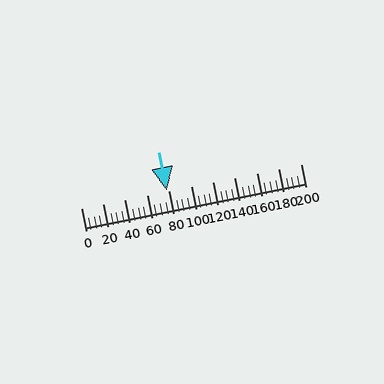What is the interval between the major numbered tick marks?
The major tick marks are spaced 20 units apart.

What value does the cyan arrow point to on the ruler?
The cyan arrow points to approximately 78.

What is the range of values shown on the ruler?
The ruler shows values from 0 to 200.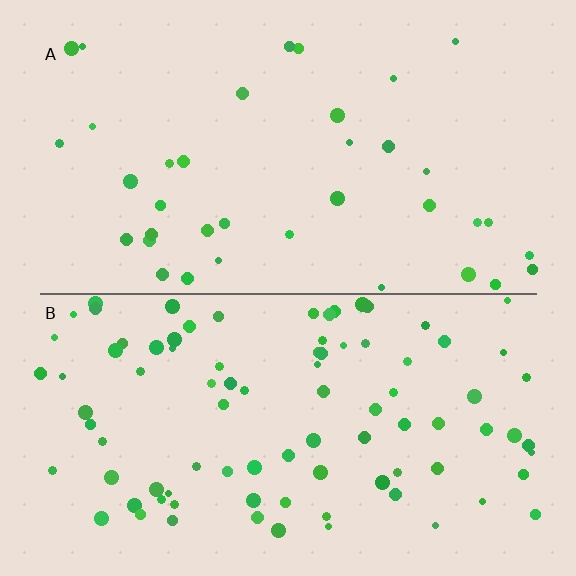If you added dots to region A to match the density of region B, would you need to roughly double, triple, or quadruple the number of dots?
Approximately double.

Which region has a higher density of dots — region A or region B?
B (the bottom).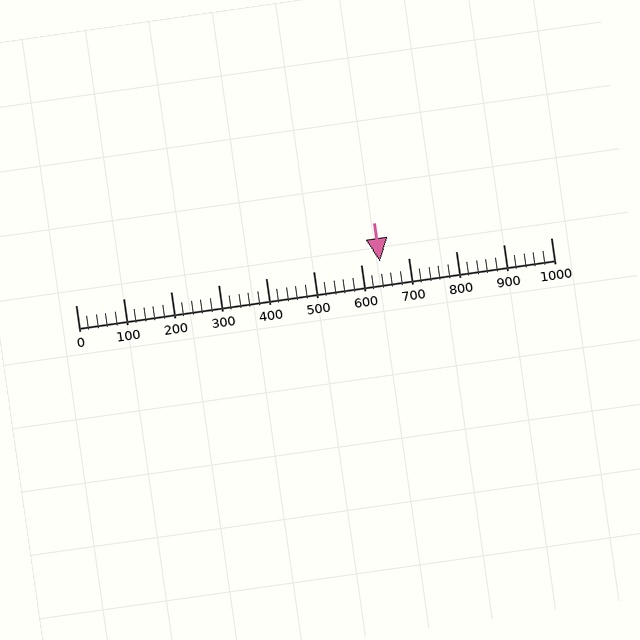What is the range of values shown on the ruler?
The ruler shows values from 0 to 1000.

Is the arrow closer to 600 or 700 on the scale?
The arrow is closer to 600.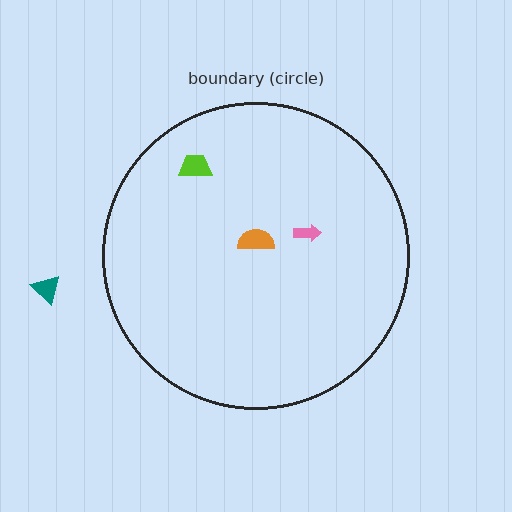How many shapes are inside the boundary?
3 inside, 1 outside.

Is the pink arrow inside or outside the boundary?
Inside.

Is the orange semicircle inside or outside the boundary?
Inside.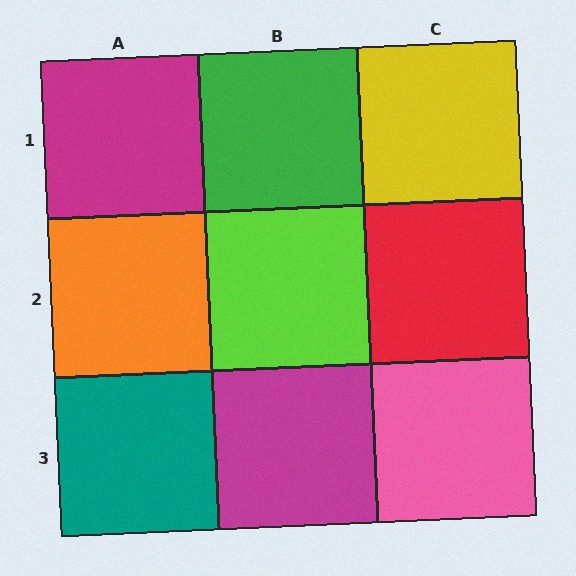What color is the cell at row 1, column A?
Magenta.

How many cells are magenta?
2 cells are magenta.